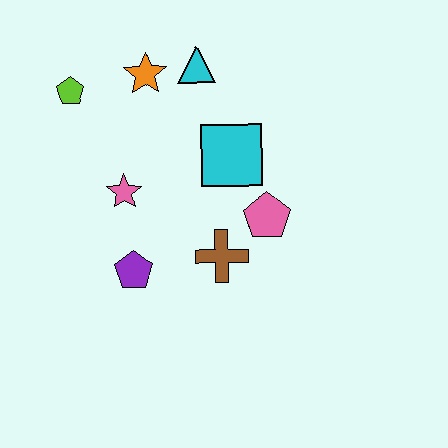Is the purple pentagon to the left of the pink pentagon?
Yes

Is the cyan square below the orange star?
Yes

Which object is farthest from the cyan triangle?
The purple pentagon is farthest from the cyan triangle.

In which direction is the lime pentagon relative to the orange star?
The lime pentagon is to the left of the orange star.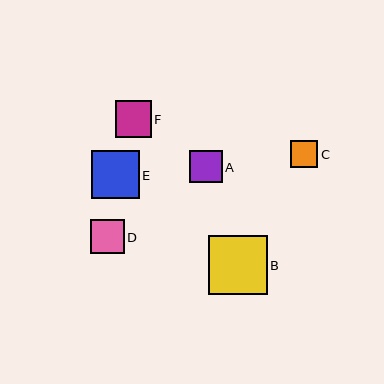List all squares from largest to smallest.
From largest to smallest: B, E, F, D, A, C.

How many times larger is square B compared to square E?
Square B is approximately 1.2 times the size of square E.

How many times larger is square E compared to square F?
Square E is approximately 1.3 times the size of square F.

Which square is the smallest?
Square C is the smallest with a size of approximately 27 pixels.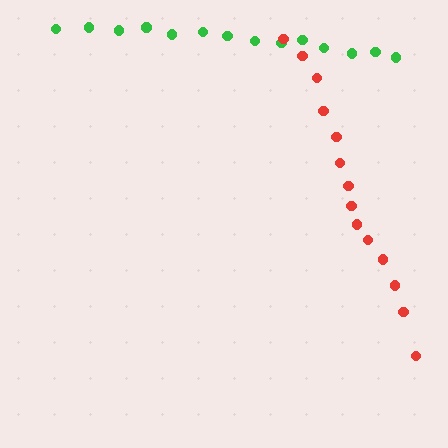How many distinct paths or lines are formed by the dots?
There are 2 distinct paths.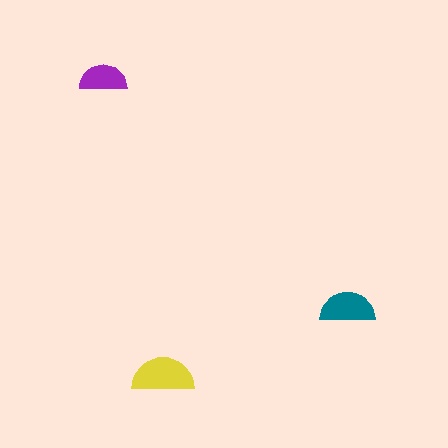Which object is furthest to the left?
The purple semicircle is leftmost.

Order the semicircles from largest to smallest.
the yellow one, the teal one, the purple one.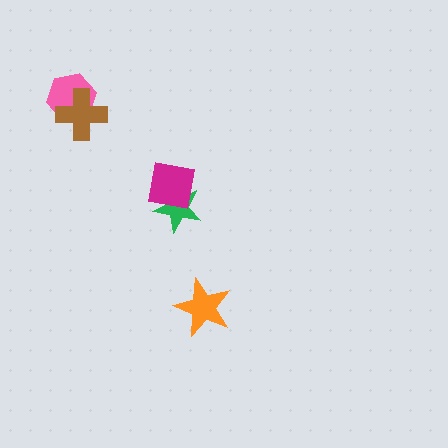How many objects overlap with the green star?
1 object overlaps with the green star.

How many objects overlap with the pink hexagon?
1 object overlaps with the pink hexagon.